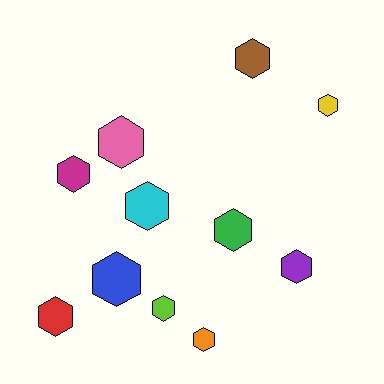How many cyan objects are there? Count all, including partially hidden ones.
There is 1 cyan object.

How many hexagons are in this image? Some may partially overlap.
There are 11 hexagons.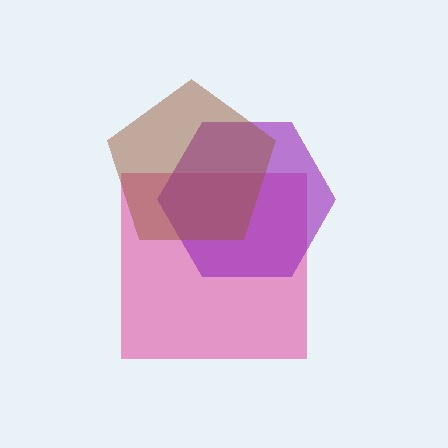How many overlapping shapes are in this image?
There are 3 overlapping shapes in the image.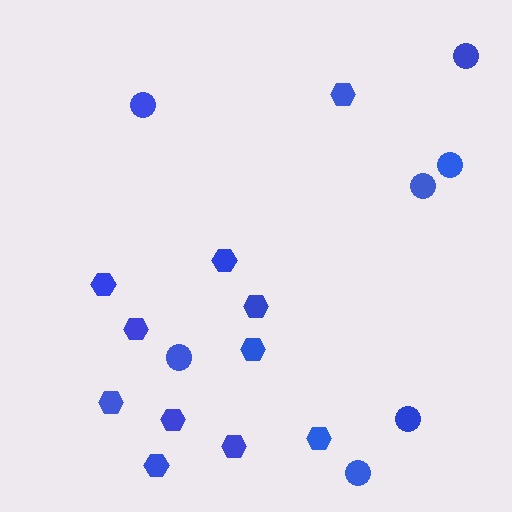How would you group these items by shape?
There are 2 groups: one group of hexagons (11) and one group of circles (7).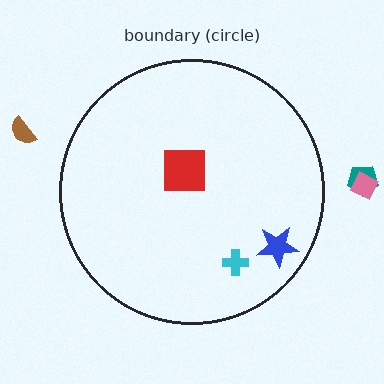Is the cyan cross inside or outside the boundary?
Inside.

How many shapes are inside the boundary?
3 inside, 3 outside.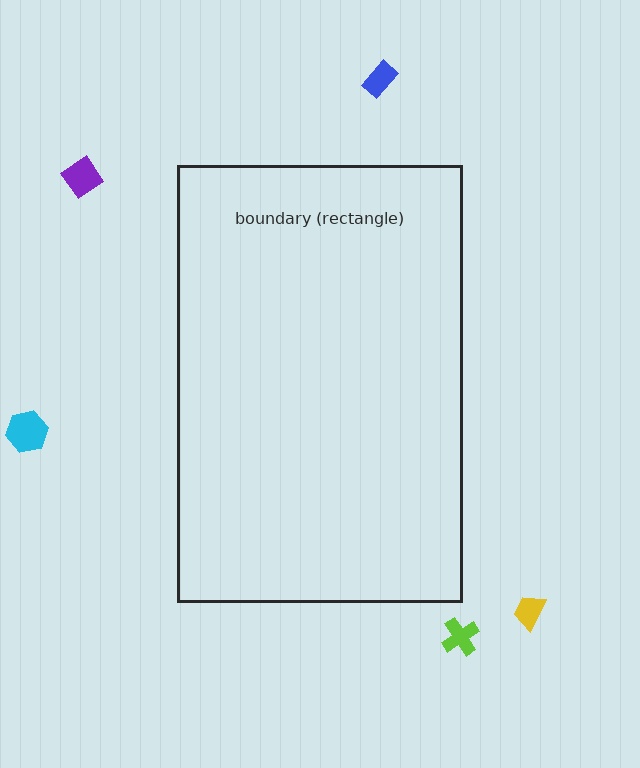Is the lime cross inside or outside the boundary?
Outside.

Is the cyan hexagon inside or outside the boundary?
Outside.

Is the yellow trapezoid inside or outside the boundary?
Outside.